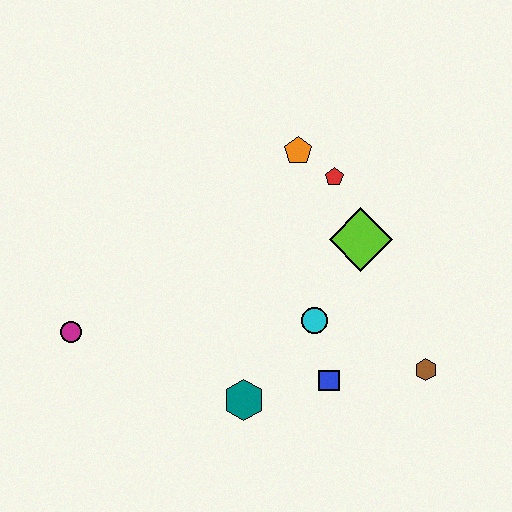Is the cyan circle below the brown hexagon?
No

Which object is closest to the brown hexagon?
The blue square is closest to the brown hexagon.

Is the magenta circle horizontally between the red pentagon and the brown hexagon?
No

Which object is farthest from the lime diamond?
The magenta circle is farthest from the lime diamond.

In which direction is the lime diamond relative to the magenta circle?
The lime diamond is to the right of the magenta circle.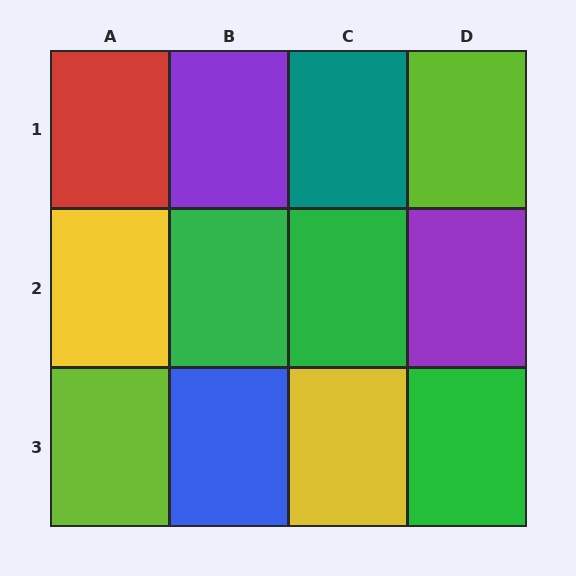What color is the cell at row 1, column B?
Purple.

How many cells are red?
1 cell is red.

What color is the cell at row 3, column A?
Lime.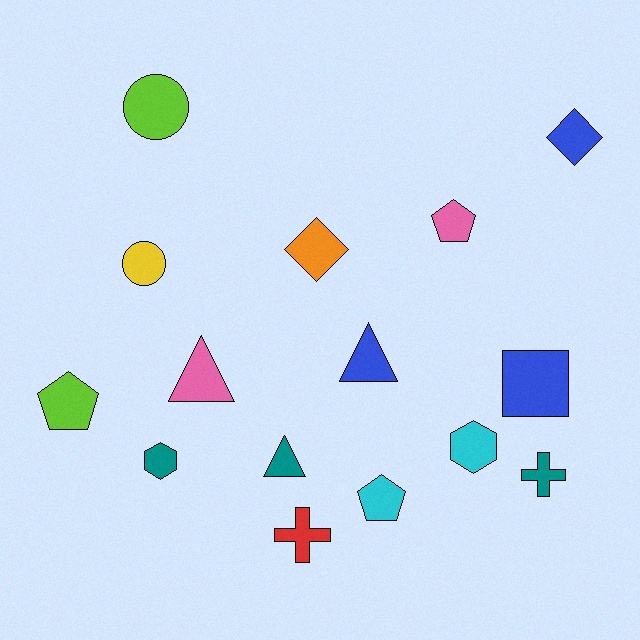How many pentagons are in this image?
There are 3 pentagons.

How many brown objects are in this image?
There are no brown objects.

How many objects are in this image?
There are 15 objects.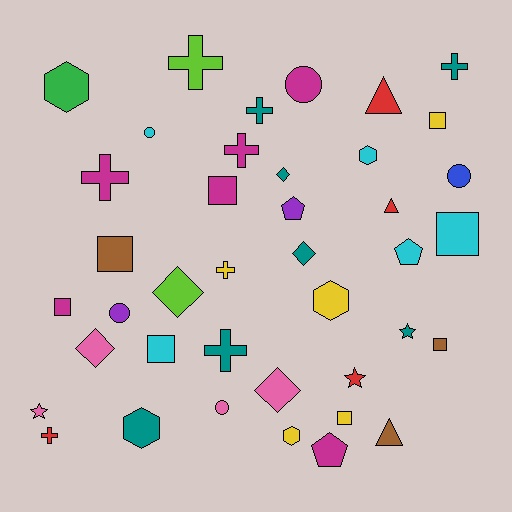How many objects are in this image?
There are 40 objects.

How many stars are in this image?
There are 3 stars.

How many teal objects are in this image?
There are 7 teal objects.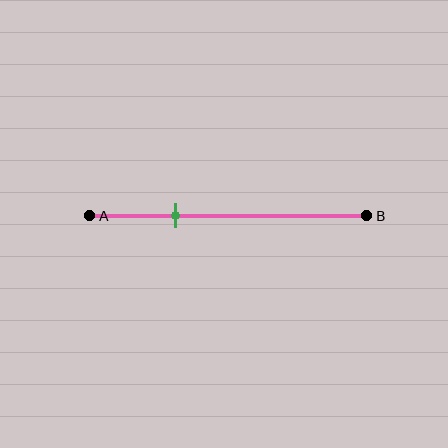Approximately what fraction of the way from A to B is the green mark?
The green mark is approximately 30% of the way from A to B.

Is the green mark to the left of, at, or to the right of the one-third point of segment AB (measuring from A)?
The green mark is approximately at the one-third point of segment AB.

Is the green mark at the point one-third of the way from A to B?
Yes, the mark is approximately at the one-third point.